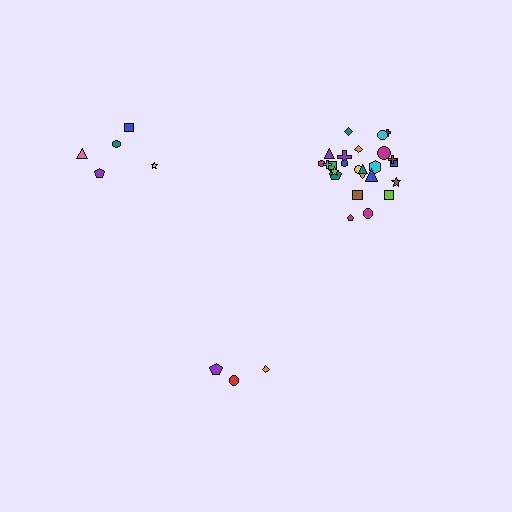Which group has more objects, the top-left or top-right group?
The top-right group.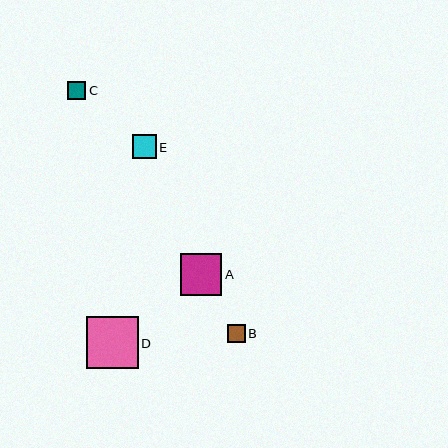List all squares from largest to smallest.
From largest to smallest: D, A, E, C, B.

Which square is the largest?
Square D is the largest with a size of approximately 52 pixels.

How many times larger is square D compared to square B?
Square D is approximately 2.9 times the size of square B.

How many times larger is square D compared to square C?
Square D is approximately 2.9 times the size of square C.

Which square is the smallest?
Square B is the smallest with a size of approximately 18 pixels.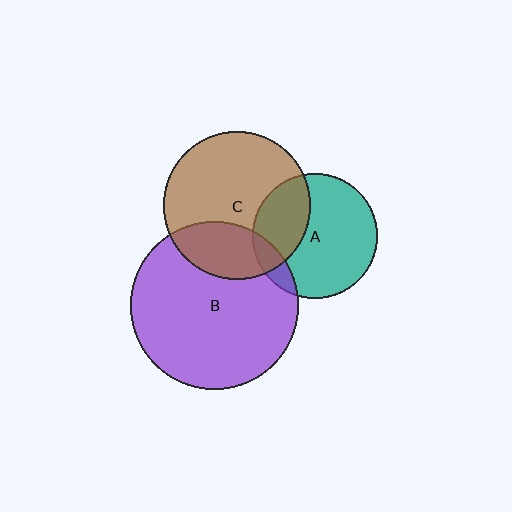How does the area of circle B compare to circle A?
Approximately 1.8 times.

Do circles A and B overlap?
Yes.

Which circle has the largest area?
Circle B (purple).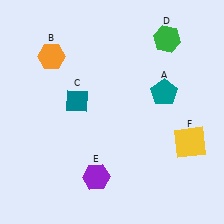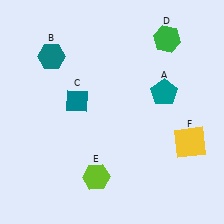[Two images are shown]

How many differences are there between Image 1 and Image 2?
There are 2 differences between the two images.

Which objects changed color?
B changed from orange to teal. E changed from purple to lime.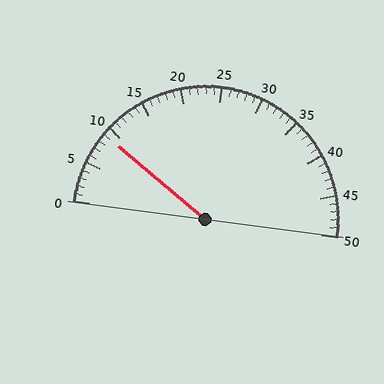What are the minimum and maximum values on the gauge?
The gauge ranges from 0 to 50.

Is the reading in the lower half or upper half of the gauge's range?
The reading is in the lower half of the range (0 to 50).